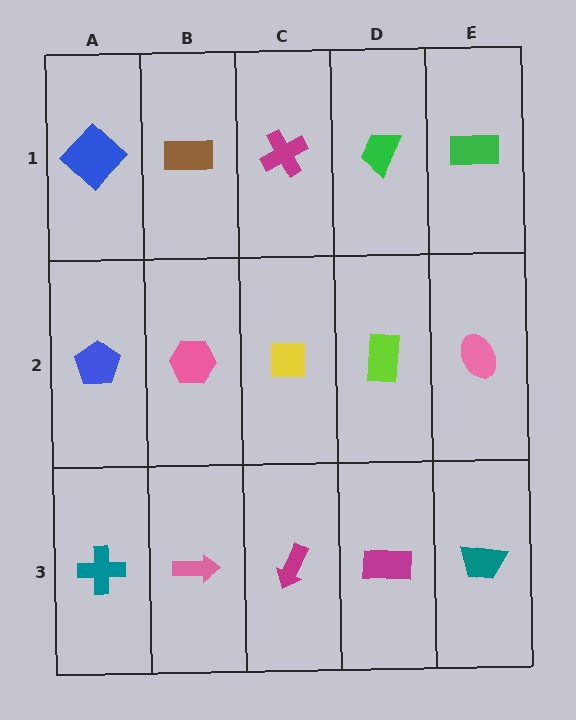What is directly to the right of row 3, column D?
A teal trapezoid.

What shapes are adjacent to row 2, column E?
A green rectangle (row 1, column E), a teal trapezoid (row 3, column E), a lime rectangle (row 2, column D).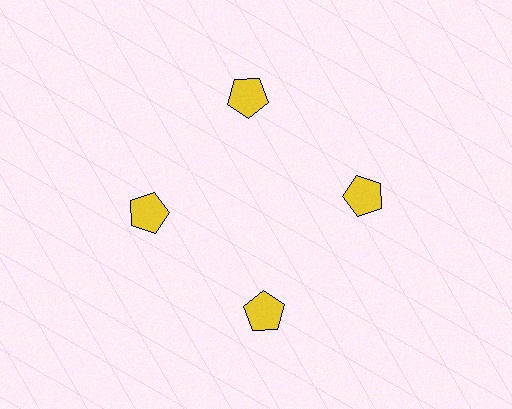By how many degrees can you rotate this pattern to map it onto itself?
The pattern maps onto itself every 90 degrees of rotation.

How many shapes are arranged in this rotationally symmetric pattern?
There are 4 shapes, arranged in 4 groups of 1.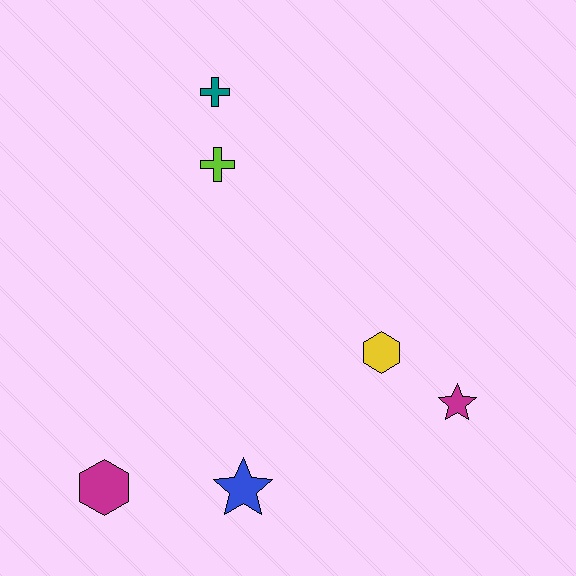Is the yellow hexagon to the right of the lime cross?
Yes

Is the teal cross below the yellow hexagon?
No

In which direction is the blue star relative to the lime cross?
The blue star is below the lime cross.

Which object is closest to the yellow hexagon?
The magenta star is closest to the yellow hexagon.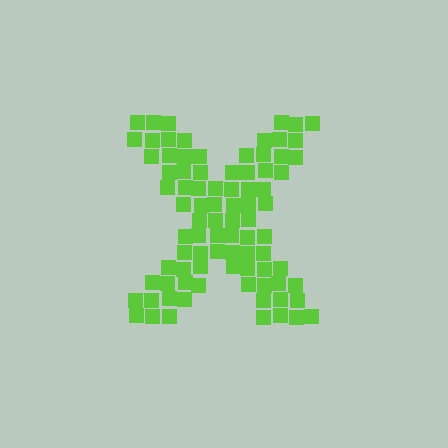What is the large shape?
The large shape is the letter X.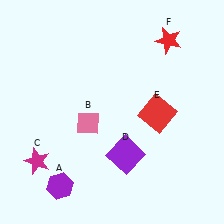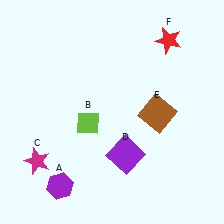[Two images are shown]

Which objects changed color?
B changed from pink to lime. E changed from red to brown.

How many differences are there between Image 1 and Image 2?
There are 2 differences between the two images.